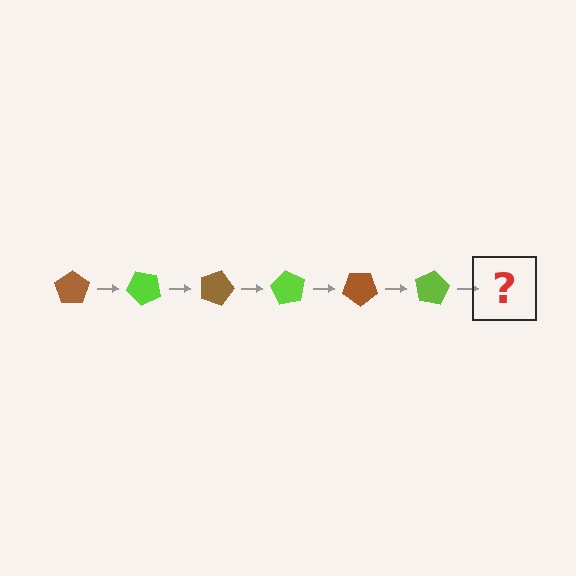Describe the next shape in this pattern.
It should be a brown pentagon, rotated 270 degrees from the start.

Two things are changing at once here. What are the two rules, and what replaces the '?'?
The two rules are that it rotates 45 degrees each step and the color cycles through brown and lime. The '?' should be a brown pentagon, rotated 270 degrees from the start.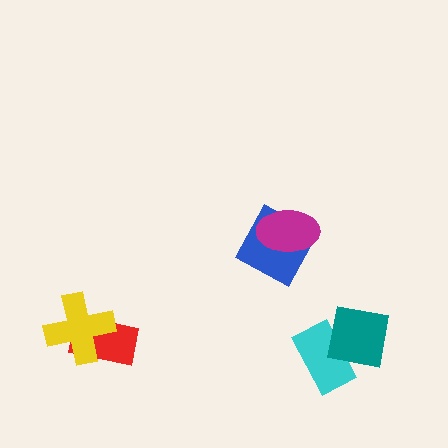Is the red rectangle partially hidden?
Yes, it is partially covered by another shape.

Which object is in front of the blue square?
The magenta ellipse is in front of the blue square.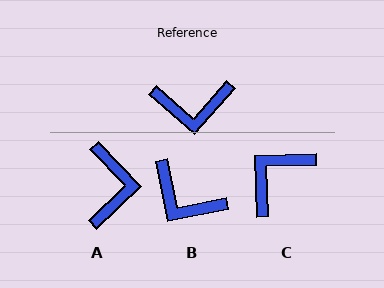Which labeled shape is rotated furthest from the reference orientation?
C, about 137 degrees away.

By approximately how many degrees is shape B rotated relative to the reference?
Approximately 37 degrees clockwise.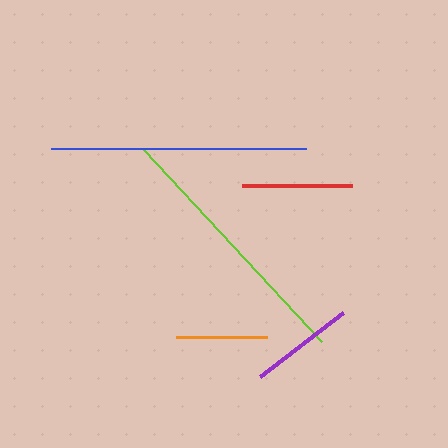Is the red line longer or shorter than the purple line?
The red line is longer than the purple line.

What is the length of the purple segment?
The purple segment is approximately 105 pixels long.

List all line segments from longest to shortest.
From longest to shortest: lime, blue, red, purple, orange.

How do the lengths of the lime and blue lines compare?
The lime and blue lines are approximately the same length.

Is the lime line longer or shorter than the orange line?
The lime line is longer than the orange line.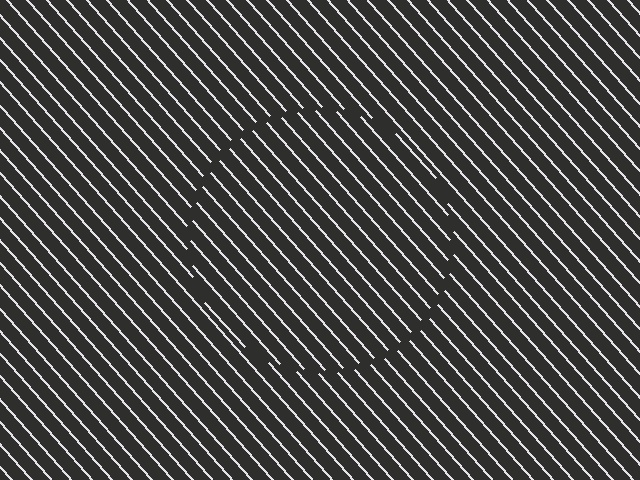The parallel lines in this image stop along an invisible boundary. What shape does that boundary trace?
An illusory circle. The interior of the shape contains the same grating, shifted by half a period — the contour is defined by the phase discontinuity where line-ends from the inner and outer gratings abut.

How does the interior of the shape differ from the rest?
The interior of the shape contains the same grating, shifted by half a period — the contour is defined by the phase discontinuity where line-ends from the inner and outer gratings abut.